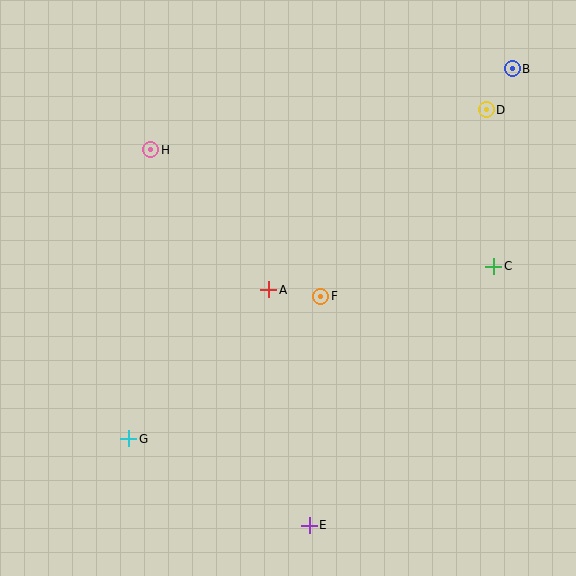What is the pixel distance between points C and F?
The distance between C and F is 176 pixels.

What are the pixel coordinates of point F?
Point F is at (321, 296).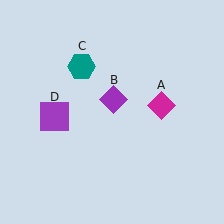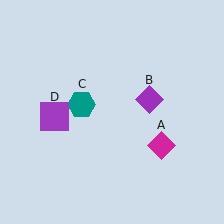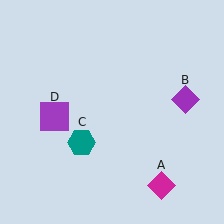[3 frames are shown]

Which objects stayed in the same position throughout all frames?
Purple square (object D) remained stationary.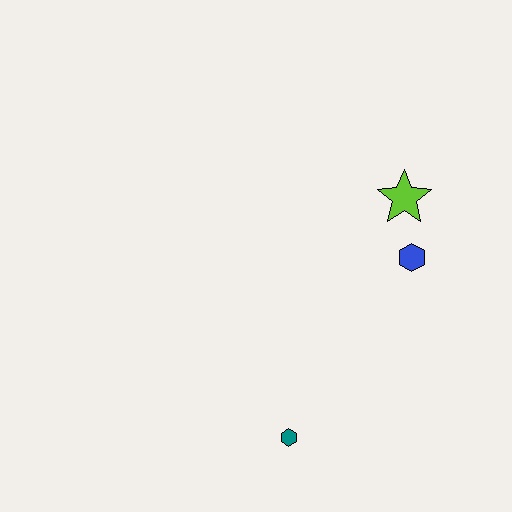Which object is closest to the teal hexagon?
The blue hexagon is closest to the teal hexagon.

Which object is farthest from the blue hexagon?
The teal hexagon is farthest from the blue hexagon.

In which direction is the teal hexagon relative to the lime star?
The teal hexagon is below the lime star.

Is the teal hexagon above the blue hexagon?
No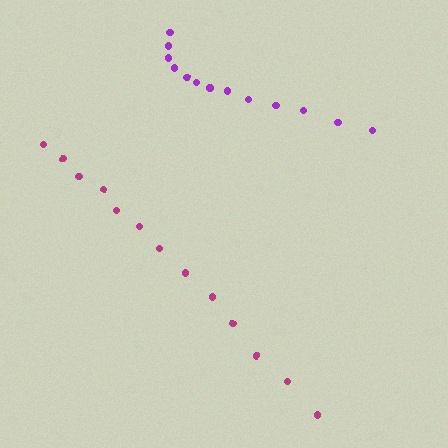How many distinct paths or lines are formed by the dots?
There are 2 distinct paths.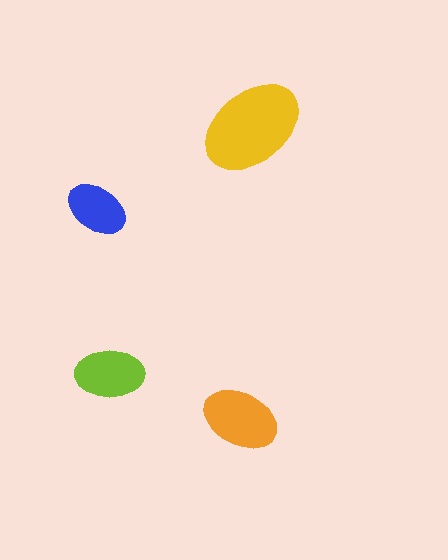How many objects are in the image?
There are 4 objects in the image.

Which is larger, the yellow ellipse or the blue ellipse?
The yellow one.